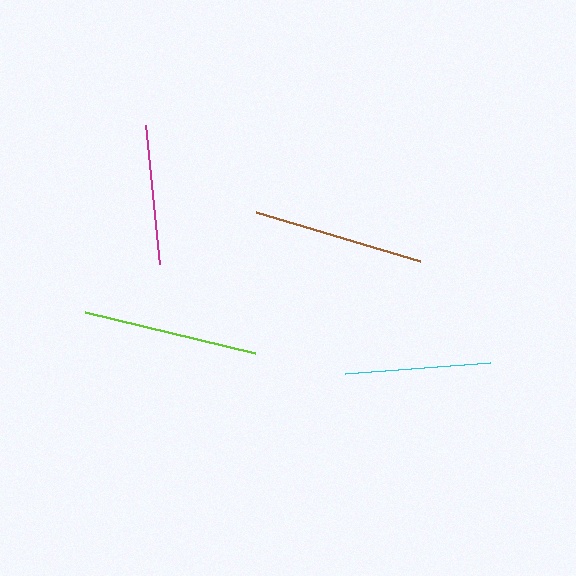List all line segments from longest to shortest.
From longest to shortest: lime, brown, cyan, magenta.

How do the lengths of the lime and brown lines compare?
The lime and brown lines are approximately the same length.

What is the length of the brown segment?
The brown segment is approximately 171 pixels long.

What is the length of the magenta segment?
The magenta segment is approximately 140 pixels long.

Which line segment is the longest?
The lime line is the longest at approximately 175 pixels.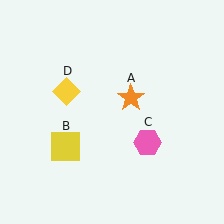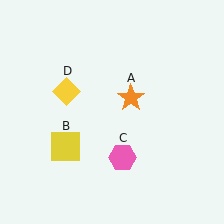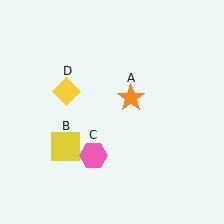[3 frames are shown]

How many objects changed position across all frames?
1 object changed position: pink hexagon (object C).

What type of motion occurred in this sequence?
The pink hexagon (object C) rotated clockwise around the center of the scene.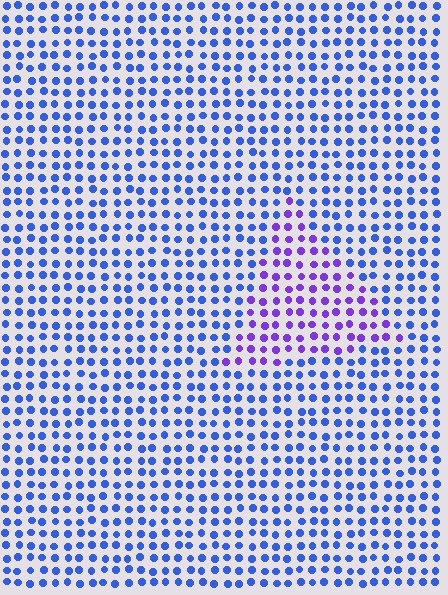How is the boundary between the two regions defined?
The boundary is defined purely by a slight shift in hue (about 42 degrees). Spacing, size, and orientation are identical on both sides.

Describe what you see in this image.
The image is filled with small blue elements in a uniform arrangement. A triangle-shaped region is visible where the elements are tinted to a slightly different hue, forming a subtle color boundary.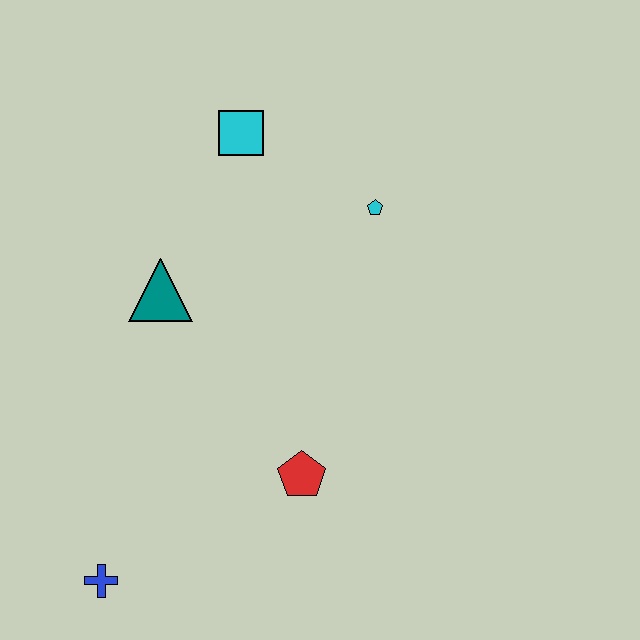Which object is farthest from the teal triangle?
The blue cross is farthest from the teal triangle.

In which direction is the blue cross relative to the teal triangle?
The blue cross is below the teal triangle.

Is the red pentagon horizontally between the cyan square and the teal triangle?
No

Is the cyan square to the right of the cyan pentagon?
No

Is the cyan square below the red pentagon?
No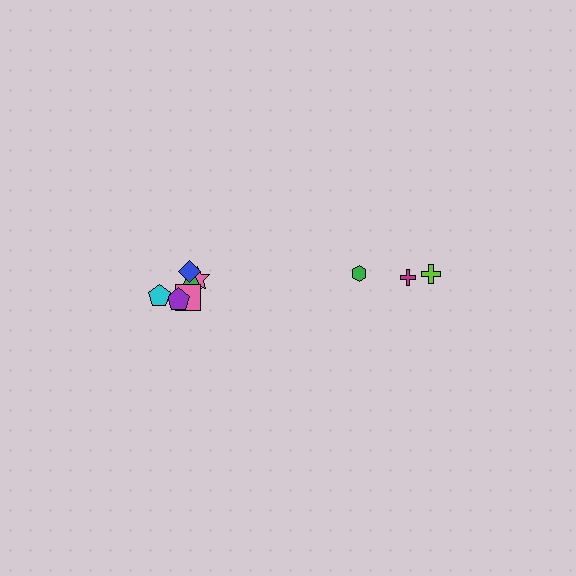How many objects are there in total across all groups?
There are 9 objects.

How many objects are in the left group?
There are 6 objects.